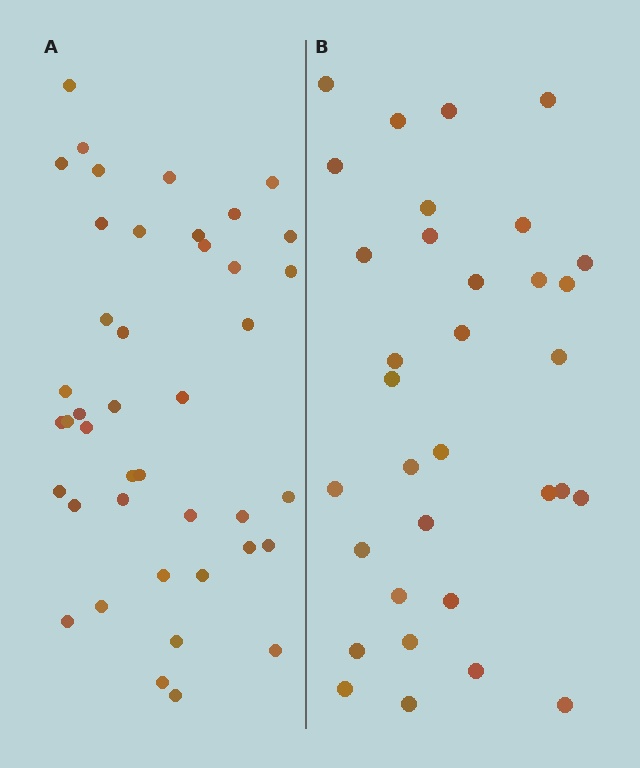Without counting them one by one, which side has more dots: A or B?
Region A (the left region) has more dots.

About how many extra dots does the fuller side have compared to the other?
Region A has roughly 8 or so more dots than region B.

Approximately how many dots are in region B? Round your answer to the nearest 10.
About 30 dots. (The exact count is 33, which rounds to 30.)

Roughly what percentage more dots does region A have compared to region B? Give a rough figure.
About 25% more.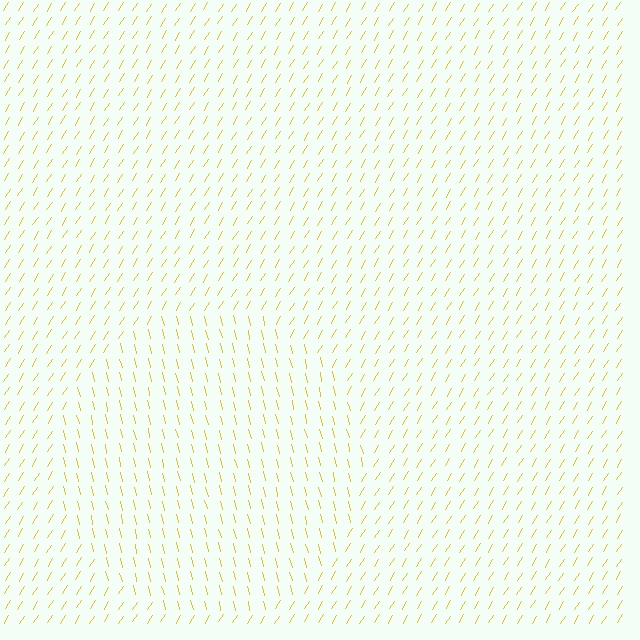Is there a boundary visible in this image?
Yes, there is a texture boundary formed by a change in line orientation.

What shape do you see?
I see a circle.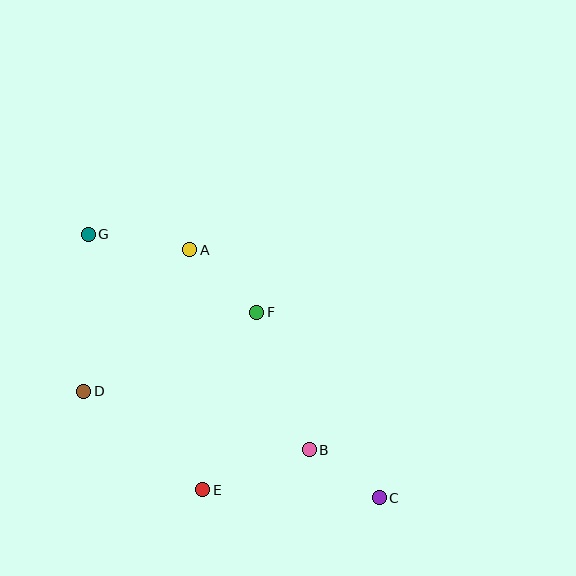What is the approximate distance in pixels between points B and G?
The distance between B and G is approximately 309 pixels.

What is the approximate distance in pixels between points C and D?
The distance between C and D is approximately 314 pixels.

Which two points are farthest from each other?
Points C and G are farthest from each other.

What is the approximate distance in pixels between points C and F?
The distance between C and F is approximately 222 pixels.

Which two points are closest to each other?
Points B and C are closest to each other.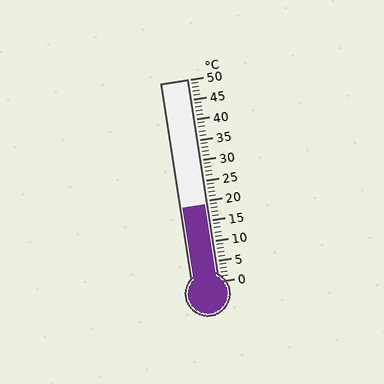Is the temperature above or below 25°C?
The temperature is below 25°C.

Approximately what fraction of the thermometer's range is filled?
The thermometer is filled to approximately 40% of its range.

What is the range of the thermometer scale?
The thermometer scale ranges from 0°C to 50°C.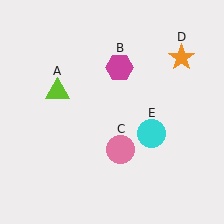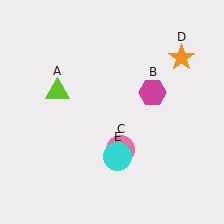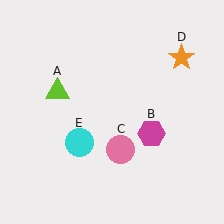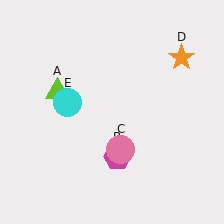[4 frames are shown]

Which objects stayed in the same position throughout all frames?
Lime triangle (object A) and pink circle (object C) and orange star (object D) remained stationary.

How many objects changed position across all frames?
2 objects changed position: magenta hexagon (object B), cyan circle (object E).